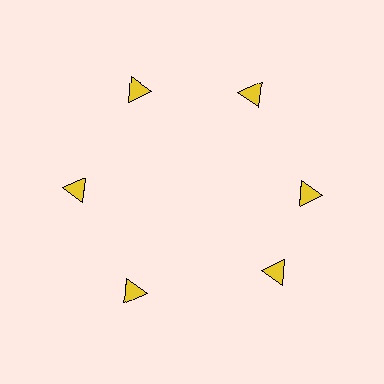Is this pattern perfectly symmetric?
No. The 6 yellow triangles are arranged in a ring, but one element near the 5 o'clock position is rotated out of alignment along the ring, breaking the 6-fold rotational symmetry.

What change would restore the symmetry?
The symmetry would be restored by rotating it back into even spacing with its neighbors so that all 6 triangles sit at equal angles and equal distance from the center.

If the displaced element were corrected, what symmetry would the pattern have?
It would have 6-fold rotational symmetry — the pattern would map onto itself every 60 degrees.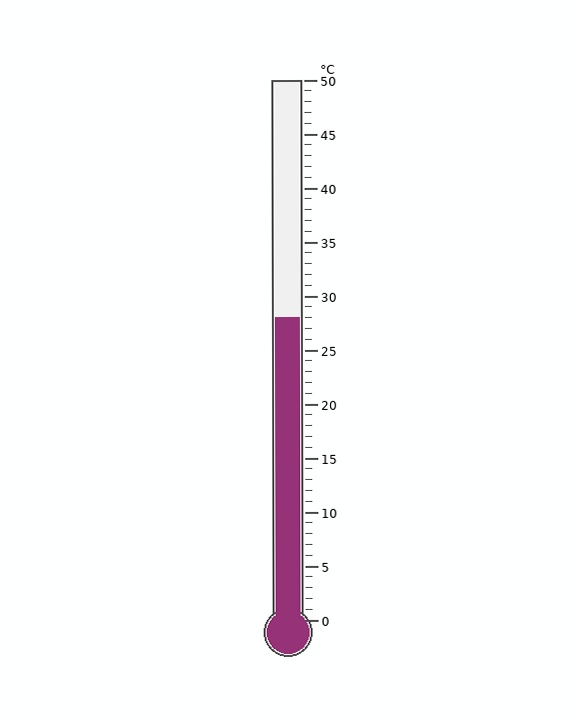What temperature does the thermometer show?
The thermometer shows approximately 28°C.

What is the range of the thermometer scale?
The thermometer scale ranges from 0°C to 50°C.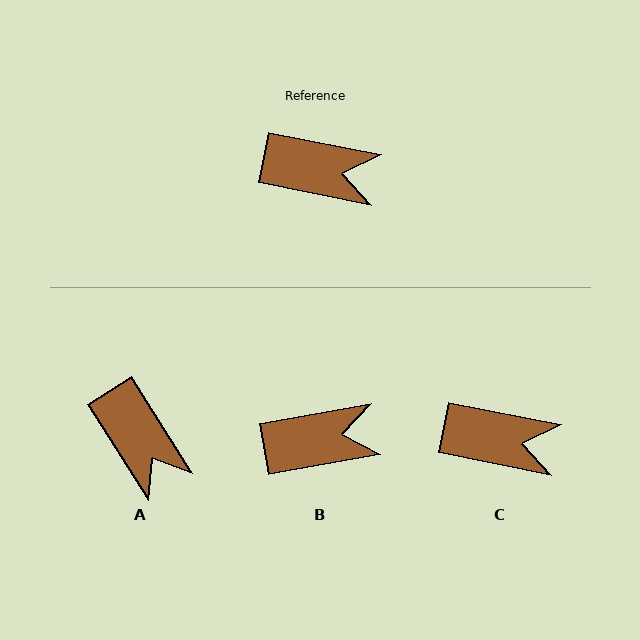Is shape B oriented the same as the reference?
No, it is off by about 21 degrees.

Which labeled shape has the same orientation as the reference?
C.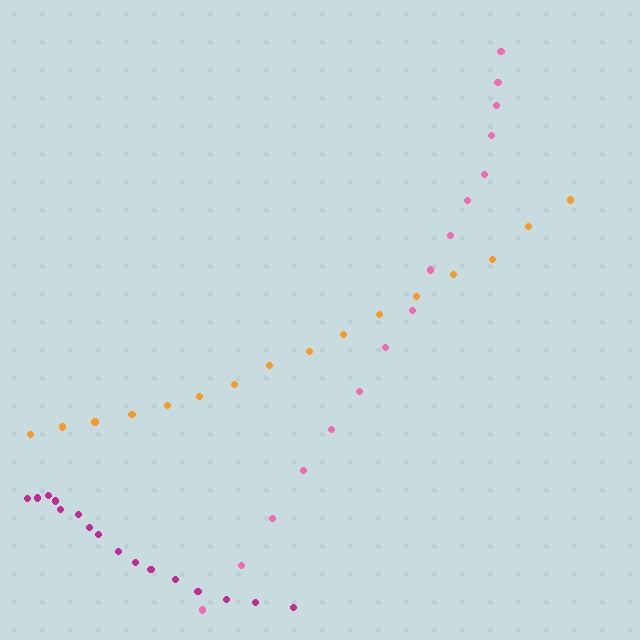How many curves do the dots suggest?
There are 3 distinct paths.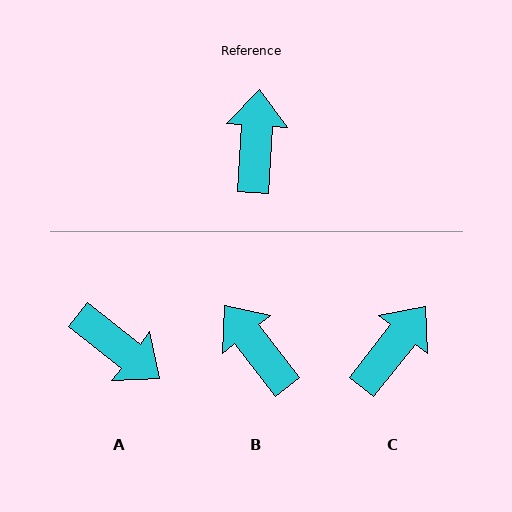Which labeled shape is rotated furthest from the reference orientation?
A, about 125 degrees away.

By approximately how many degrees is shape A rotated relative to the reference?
Approximately 125 degrees clockwise.